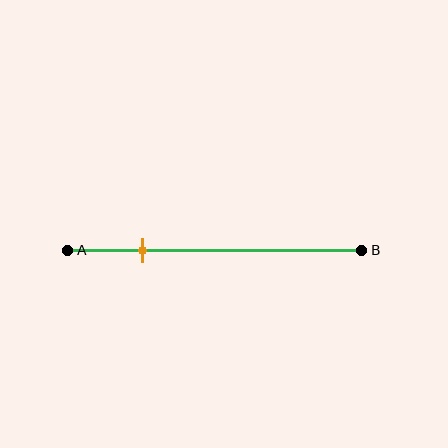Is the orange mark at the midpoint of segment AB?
No, the mark is at about 25% from A, not at the 50% midpoint.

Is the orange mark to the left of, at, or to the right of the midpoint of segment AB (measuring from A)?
The orange mark is to the left of the midpoint of segment AB.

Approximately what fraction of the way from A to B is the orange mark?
The orange mark is approximately 25% of the way from A to B.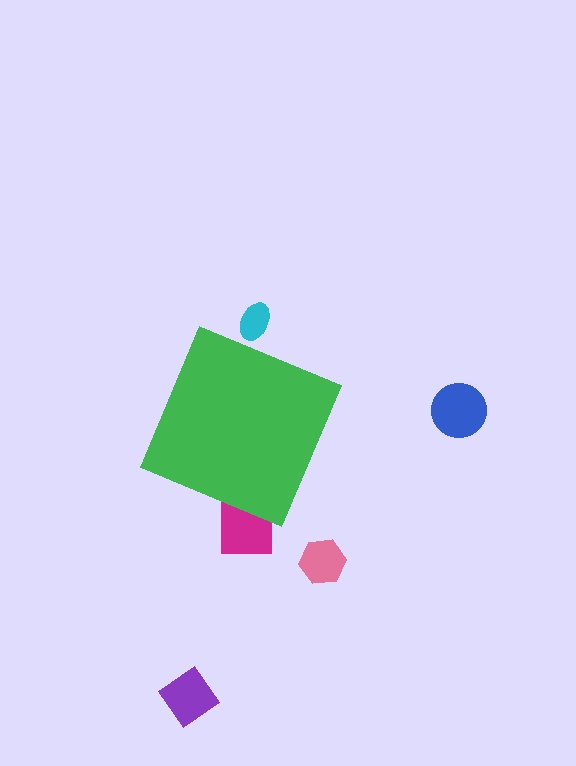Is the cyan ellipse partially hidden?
Yes, the cyan ellipse is partially hidden behind the green diamond.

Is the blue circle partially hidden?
No, the blue circle is fully visible.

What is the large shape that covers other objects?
A green diamond.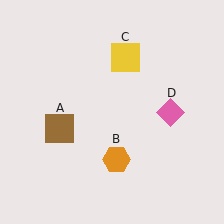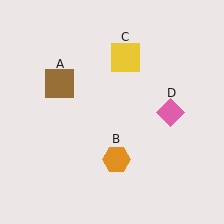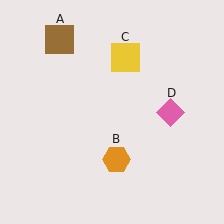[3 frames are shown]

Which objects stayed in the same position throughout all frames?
Orange hexagon (object B) and yellow square (object C) and pink diamond (object D) remained stationary.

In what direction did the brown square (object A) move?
The brown square (object A) moved up.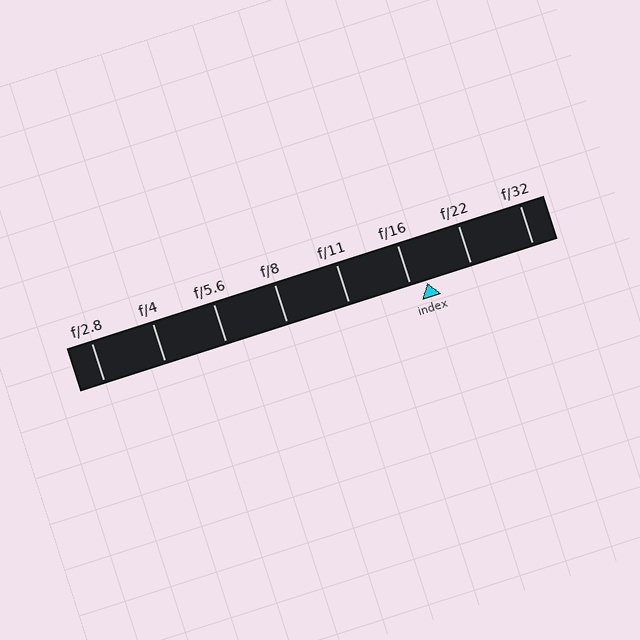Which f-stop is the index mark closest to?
The index mark is closest to f/16.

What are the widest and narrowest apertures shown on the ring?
The widest aperture shown is f/2.8 and the narrowest is f/32.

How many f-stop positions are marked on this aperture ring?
There are 8 f-stop positions marked.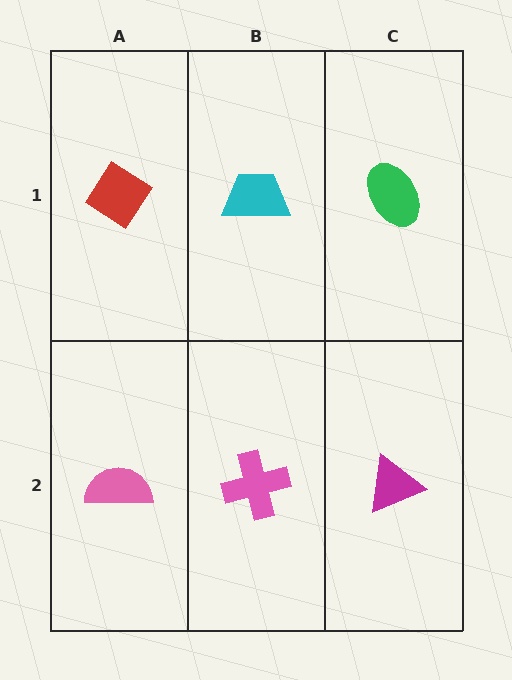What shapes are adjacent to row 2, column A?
A red diamond (row 1, column A), a pink cross (row 2, column B).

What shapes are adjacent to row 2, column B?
A cyan trapezoid (row 1, column B), a pink semicircle (row 2, column A), a magenta triangle (row 2, column C).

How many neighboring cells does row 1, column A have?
2.